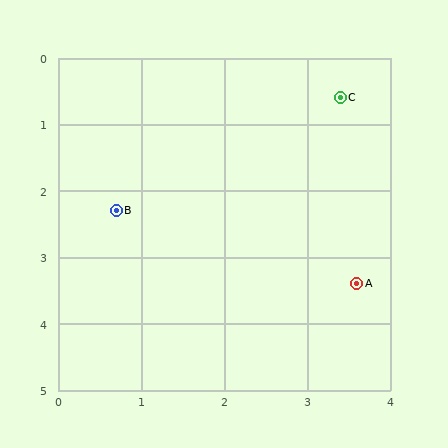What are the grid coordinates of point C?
Point C is at approximately (3.4, 0.6).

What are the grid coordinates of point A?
Point A is at approximately (3.6, 3.4).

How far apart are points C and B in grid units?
Points C and B are about 3.2 grid units apart.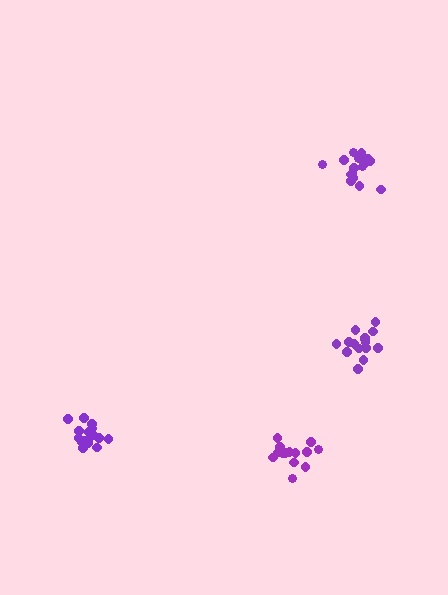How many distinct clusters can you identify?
There are 4 distinct clusters.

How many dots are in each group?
Group 1: 15 dots, Group 2: 14 dots, Group 3: 17 dots, Group 4: 17 dots (63 total).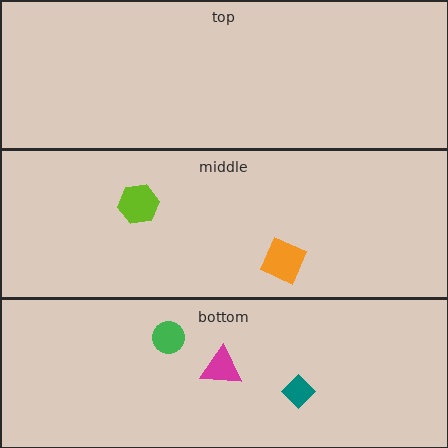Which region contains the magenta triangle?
The bottom region.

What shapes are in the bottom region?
The green circle, the magenta triangle, the teal diamond.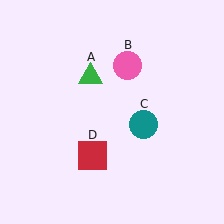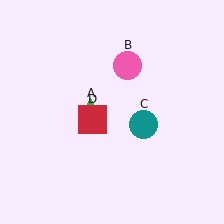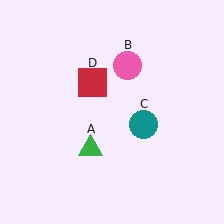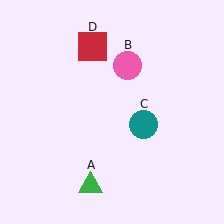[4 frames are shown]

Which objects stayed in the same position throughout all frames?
Pink circle (object B) and teal circle (object C) remained stationary.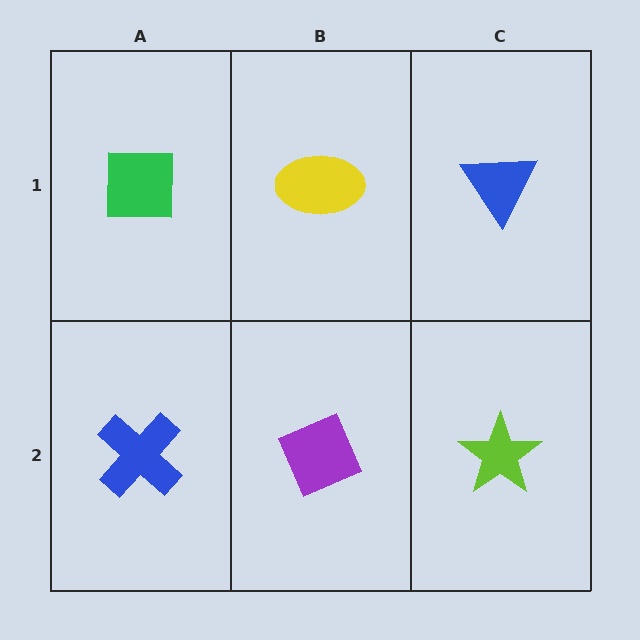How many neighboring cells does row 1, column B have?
3.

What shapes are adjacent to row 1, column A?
A blue cross (row 2, column A), a yellow ellipse (row 1, column B).